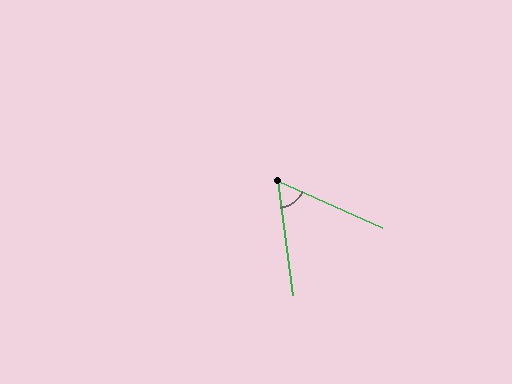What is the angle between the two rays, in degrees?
Approximately 58 degrees.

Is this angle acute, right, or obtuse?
It is acute.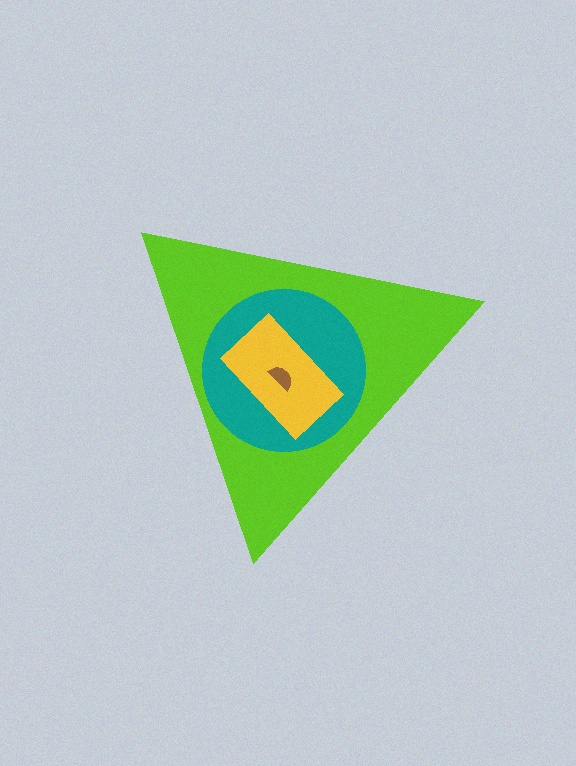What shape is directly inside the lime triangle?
The teal circle.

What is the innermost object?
The brown semicircle.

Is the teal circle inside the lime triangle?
Yes.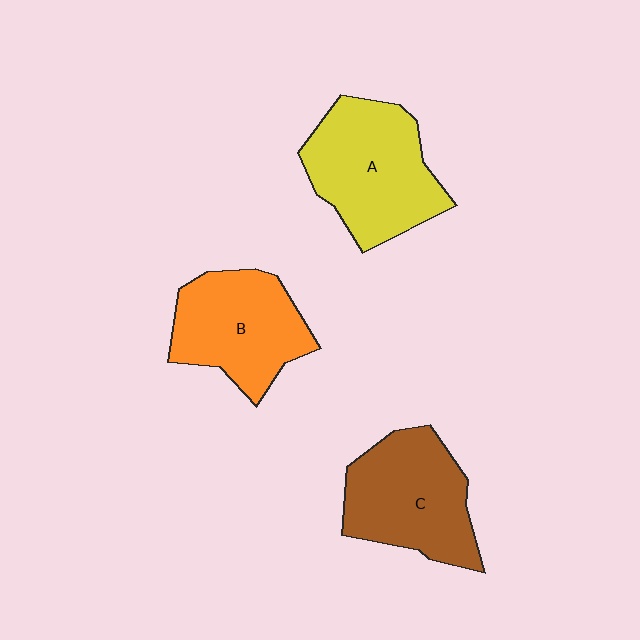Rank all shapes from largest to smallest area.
From largest to smallest: A (yellow), C (brown), B (orange).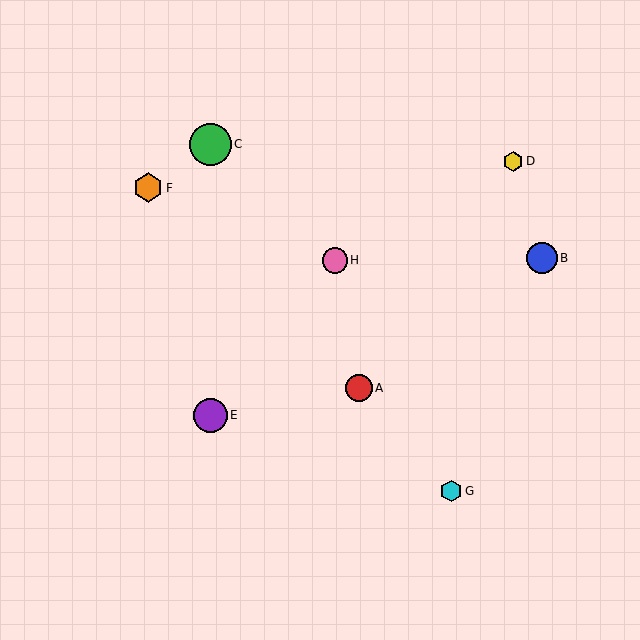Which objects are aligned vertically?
Objects C, E are aligned vertically.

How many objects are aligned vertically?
2 objects (C, E) are aligned vertically.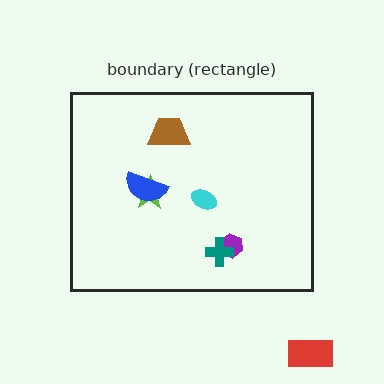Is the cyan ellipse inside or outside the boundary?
Inside.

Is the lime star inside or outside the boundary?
Inside.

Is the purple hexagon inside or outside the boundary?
Inside.